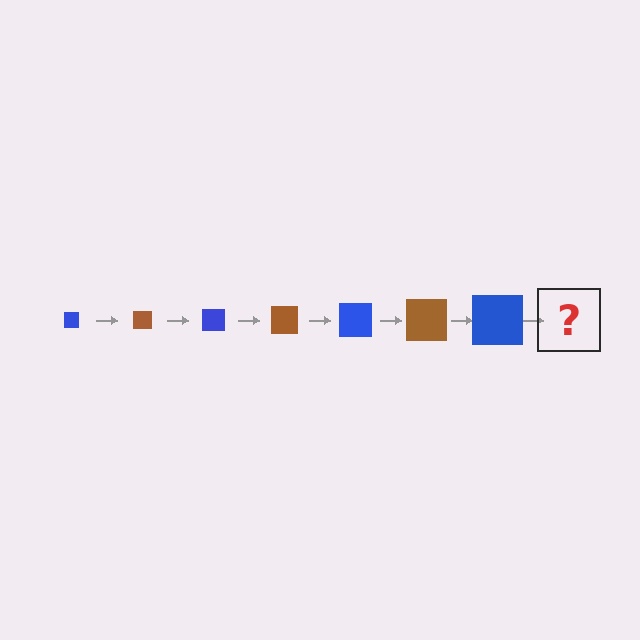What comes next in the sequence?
The next element should be a brown square, larger than the previous one.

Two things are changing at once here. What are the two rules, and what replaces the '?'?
The two rules are that the square grows larger each step and the color cycles through blue and brown. The '?' should be a brown square, larger than the previous one.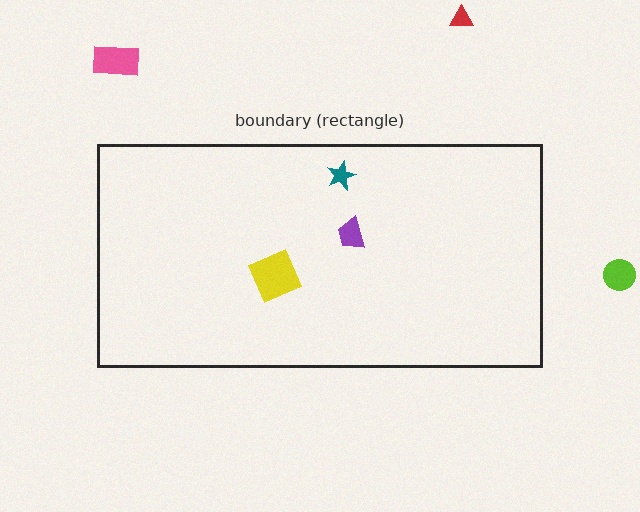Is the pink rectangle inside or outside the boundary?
Outside.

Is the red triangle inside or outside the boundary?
Outside.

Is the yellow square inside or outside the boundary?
Inside.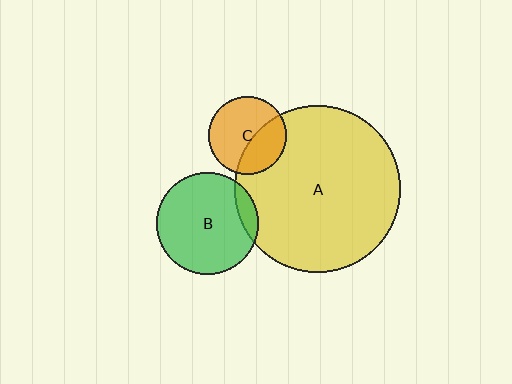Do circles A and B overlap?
Yes.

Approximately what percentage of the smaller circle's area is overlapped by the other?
Approximately 10%.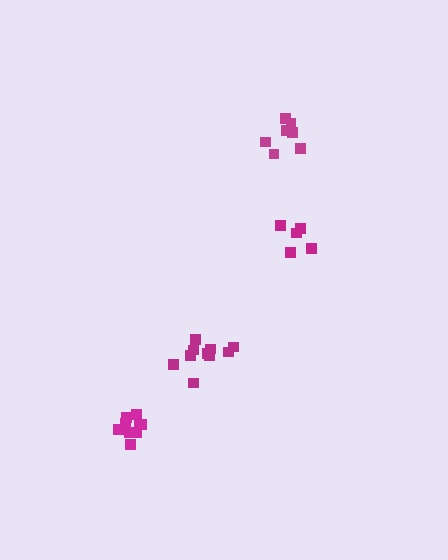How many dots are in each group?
Group 1: 10 dots, Group 2: 5 dots, Group 3: 9 dots, Group 4: 7 dots (31 total).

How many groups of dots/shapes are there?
There are 4 groups.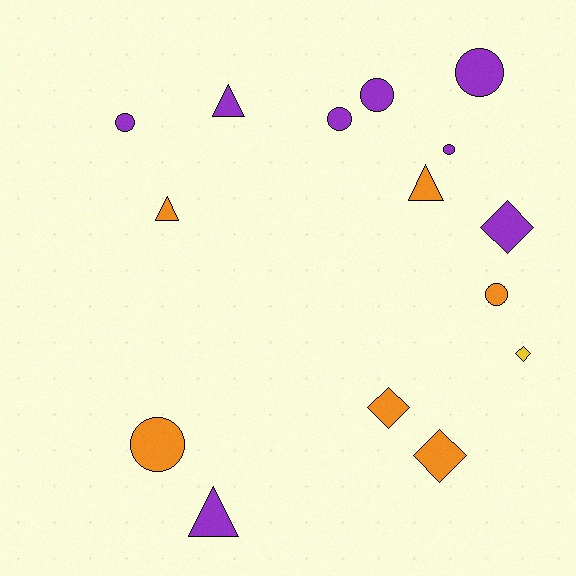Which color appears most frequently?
Purple, with 8 objects.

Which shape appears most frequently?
Circle, with 7 objects.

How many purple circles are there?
There are 5 purple circles.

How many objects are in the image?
There are 15 objects.